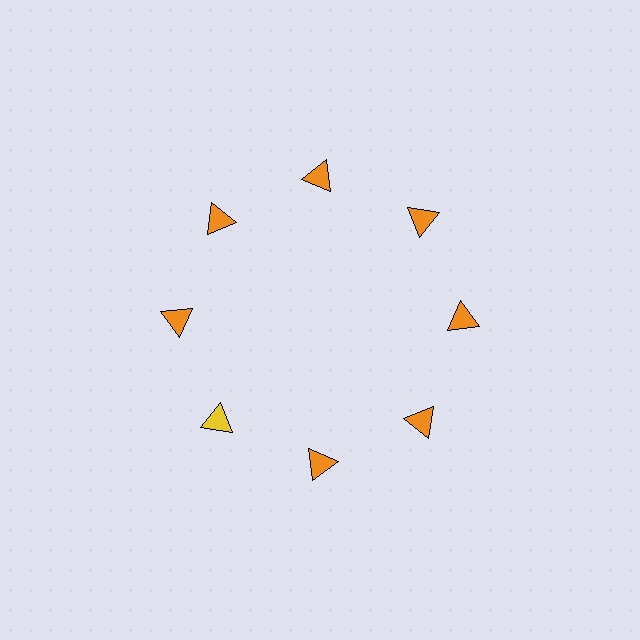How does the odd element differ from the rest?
It has a different color: yellow instead of orange.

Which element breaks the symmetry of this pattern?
The yellow triangle at roughly the 8 o'clock position breaks the symmetry. All other shapes are orange triangles.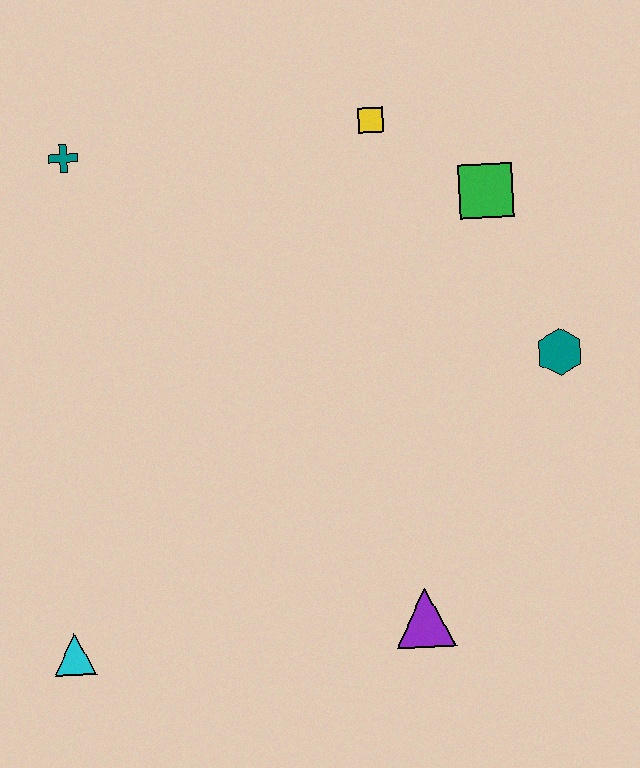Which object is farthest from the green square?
The cyan triangle is farthest from the green square.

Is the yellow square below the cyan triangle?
No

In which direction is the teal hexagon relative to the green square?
The teal hexagon is below the green square.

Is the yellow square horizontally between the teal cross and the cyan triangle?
No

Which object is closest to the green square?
The yellow square is closest to the green square.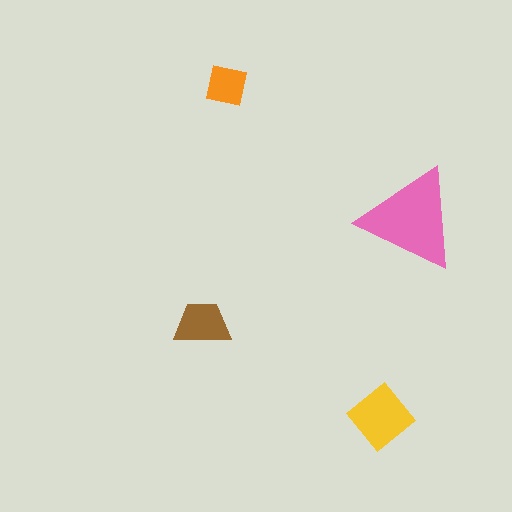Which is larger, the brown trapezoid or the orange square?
The brown trapezoid.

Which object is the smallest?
The orange square.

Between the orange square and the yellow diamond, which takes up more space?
The yellow diamond.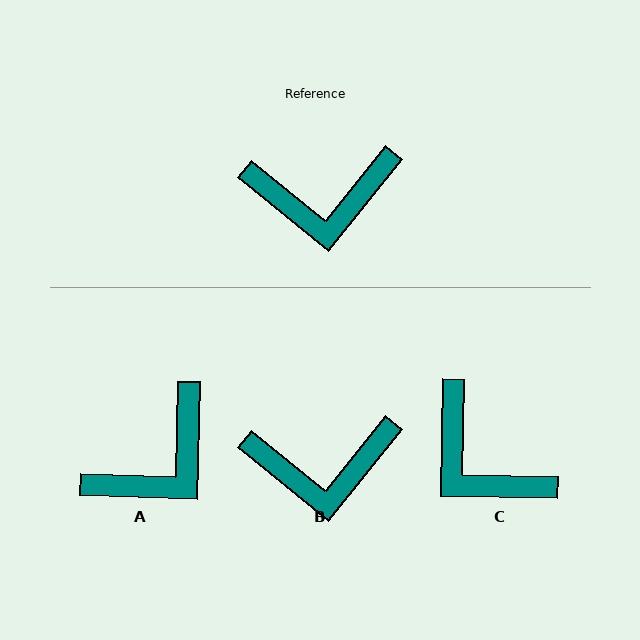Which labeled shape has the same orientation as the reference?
B.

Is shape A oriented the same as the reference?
No, it is off by about 37 degrees.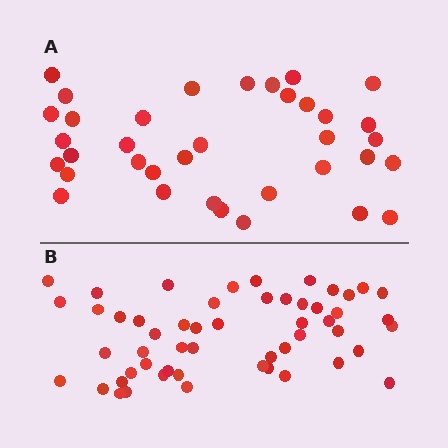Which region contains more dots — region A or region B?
Region B (the bottom region) has more dots.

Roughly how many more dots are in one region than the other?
Region B has approximately 15 more dots than region A.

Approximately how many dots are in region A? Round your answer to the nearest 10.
About 40 dots. (The exact count is 36, which rounds to 40.)